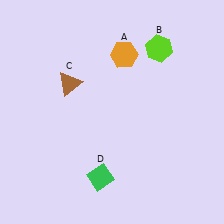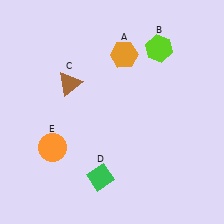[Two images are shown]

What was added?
An orange circle (E) was added in Image 2.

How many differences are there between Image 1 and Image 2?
There is 1 difference between the two images.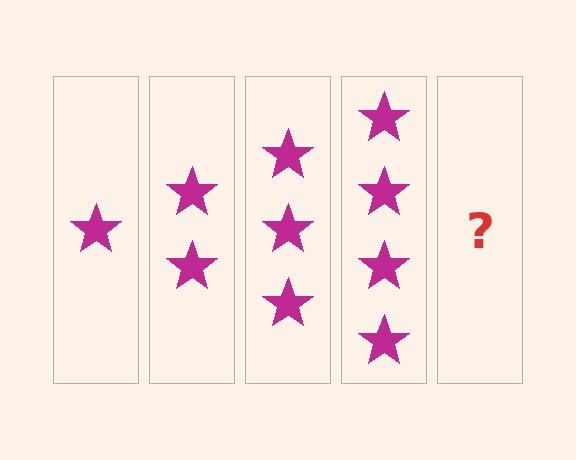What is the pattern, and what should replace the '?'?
The pattern is that each step adds one more star. The '?' should be 5 stars.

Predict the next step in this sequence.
The next step is 5 stars.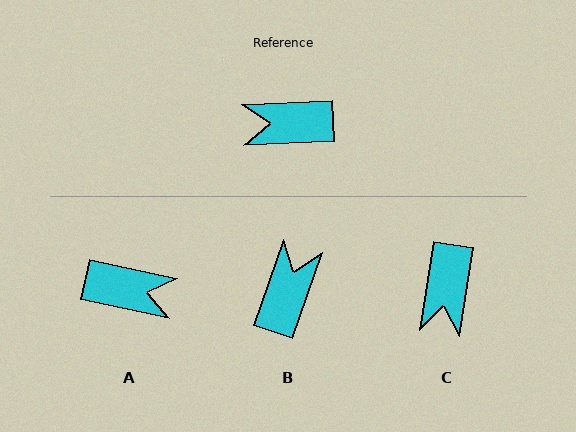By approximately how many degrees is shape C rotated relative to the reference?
Approximately 78 degrees counter-clockwise.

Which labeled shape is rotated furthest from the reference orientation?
A, about 165 degrees away.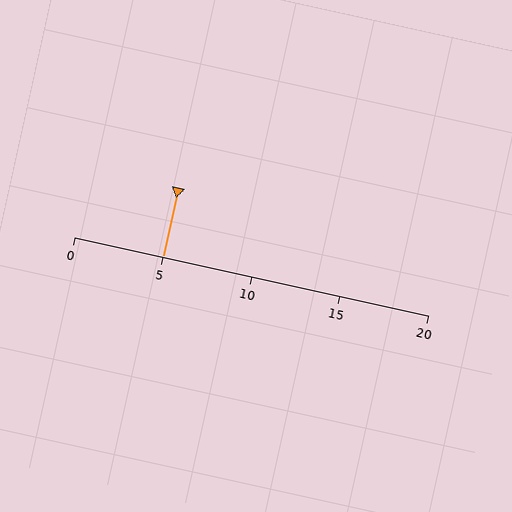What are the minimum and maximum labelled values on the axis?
The axis runs from 0 to 20.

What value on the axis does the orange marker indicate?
The marker indicates approximately 5.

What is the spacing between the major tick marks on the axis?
The major ticks are spaced 5 apart.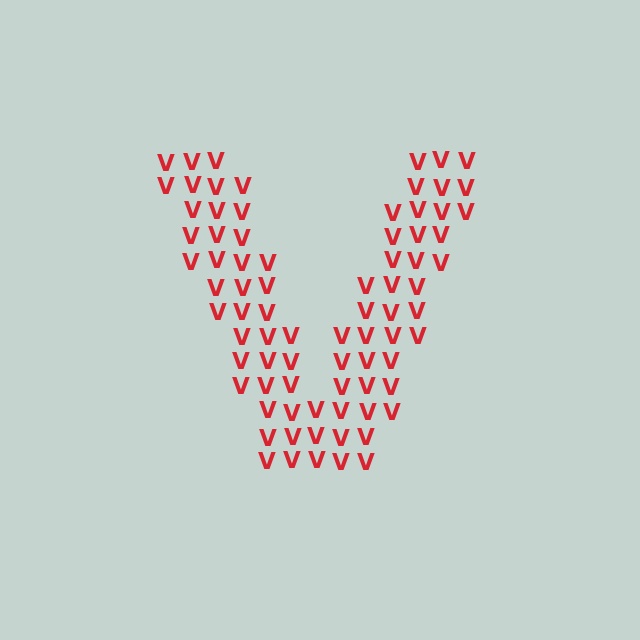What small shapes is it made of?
It is made of small letter V's.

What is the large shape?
The large shape is the letter V.